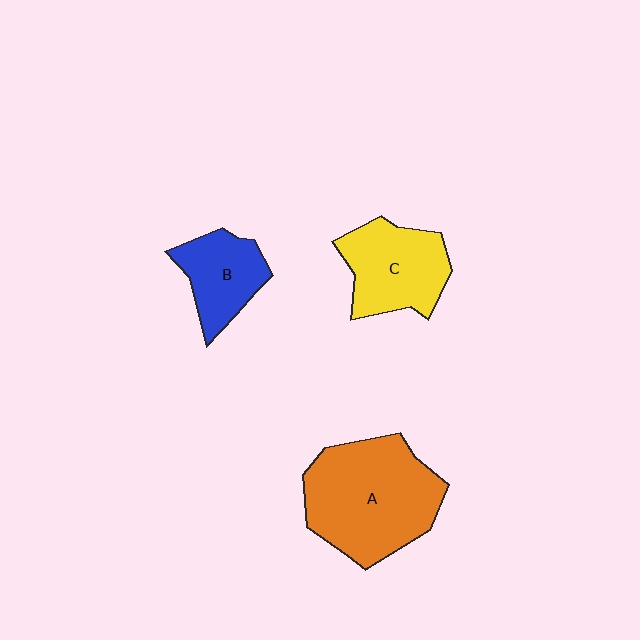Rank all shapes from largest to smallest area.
From largest to smallest: A (orange), C (yellow), B (blue).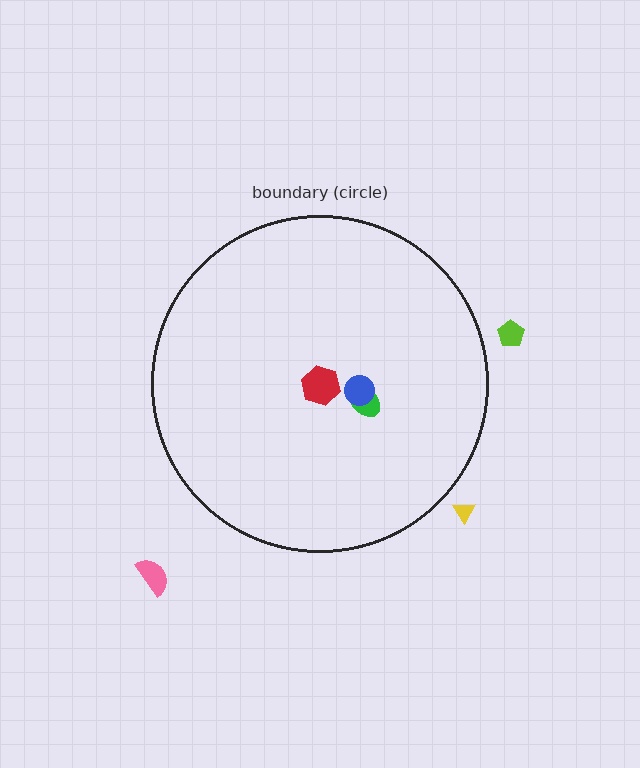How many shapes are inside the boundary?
3 inside, 3 outside.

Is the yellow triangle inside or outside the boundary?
Outside.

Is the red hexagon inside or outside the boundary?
Inside.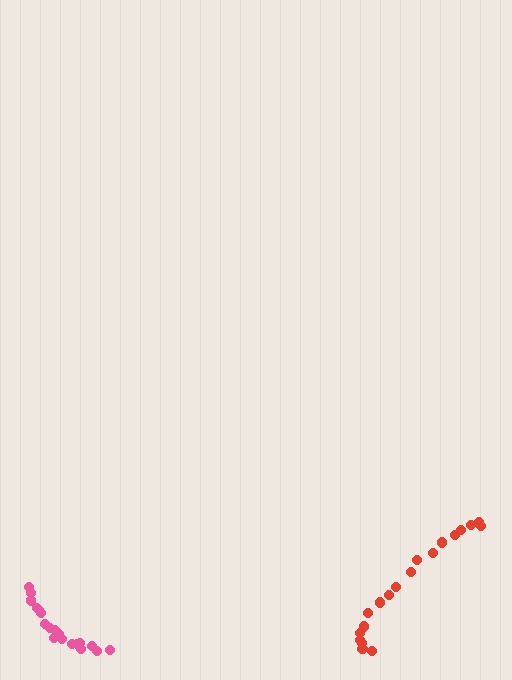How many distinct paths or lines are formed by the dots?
There are 2 distinct paths.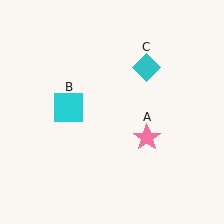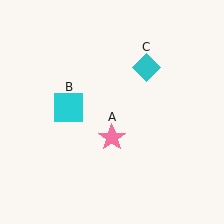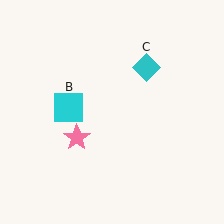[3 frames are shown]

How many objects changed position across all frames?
1 object changed position: pink star (object A).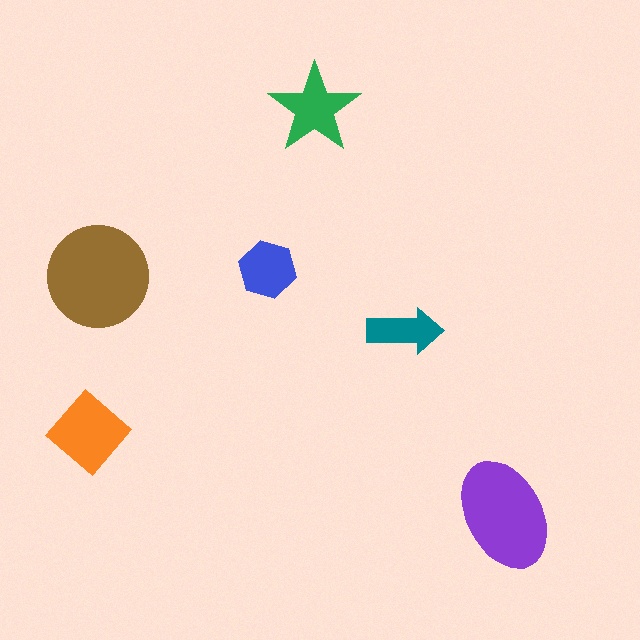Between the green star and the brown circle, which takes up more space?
The brown circle.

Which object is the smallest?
The teal arrow.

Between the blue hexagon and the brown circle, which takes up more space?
The brown circle.